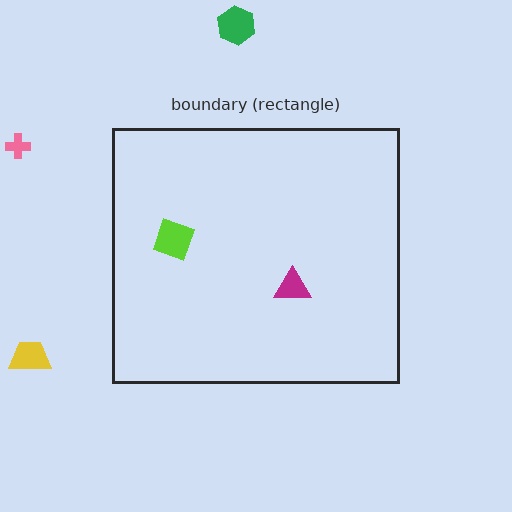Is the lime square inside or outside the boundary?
Inside.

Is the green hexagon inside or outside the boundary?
Outside.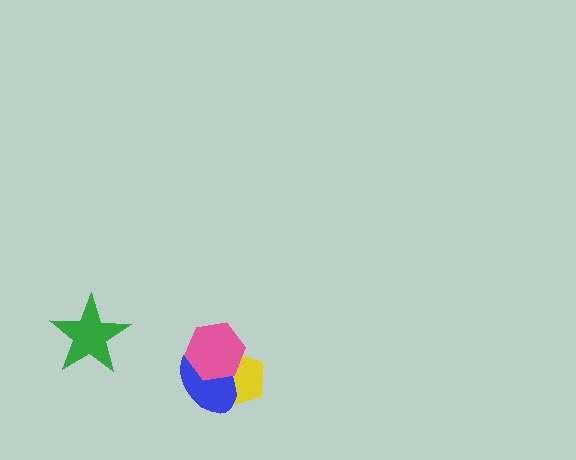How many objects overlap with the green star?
0 objects overlap with the green star.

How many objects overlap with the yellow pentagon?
2 objects overlap with the yellow pentagon.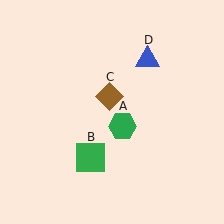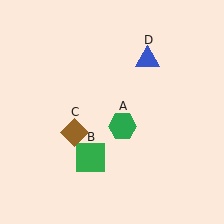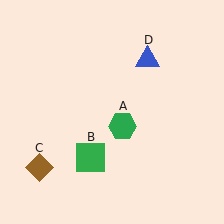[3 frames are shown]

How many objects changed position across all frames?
1 object changed position: brown diamond (object C).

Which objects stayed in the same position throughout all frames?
Green hexagon (object A) and green square (object B) and blue triangle (object D) remained stationary.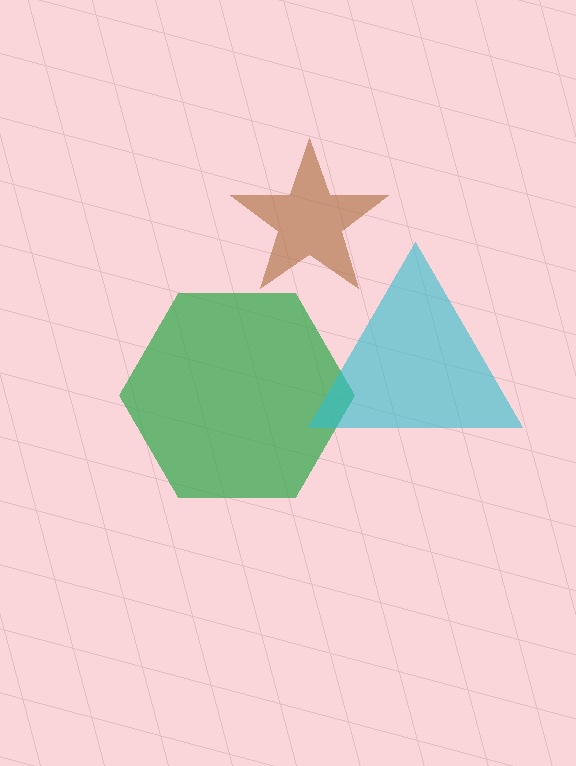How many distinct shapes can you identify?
There are 3 distinct shapes: a green hexagon, a cyan triangle, a brown star.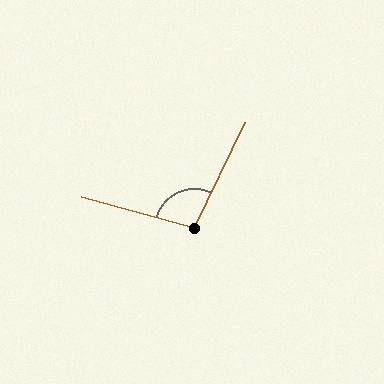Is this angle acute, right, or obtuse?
It is obtuse.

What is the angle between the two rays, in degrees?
Approximately 100 degrees.